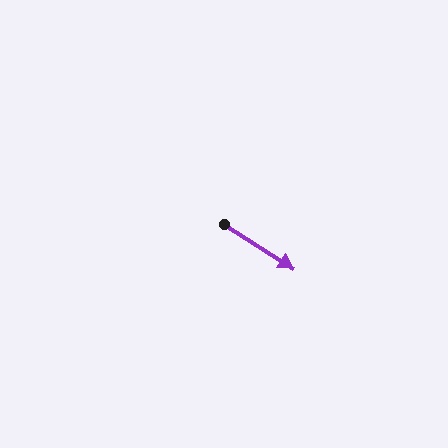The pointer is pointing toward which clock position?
Roughly 4 o'clock.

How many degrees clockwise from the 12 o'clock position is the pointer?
Approximately 122 degrees.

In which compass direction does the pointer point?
Southeast.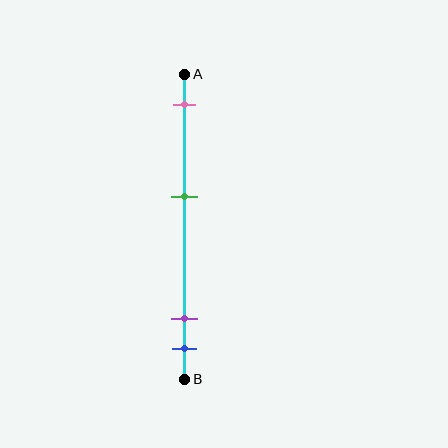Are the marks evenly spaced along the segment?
No, the marks are not evenly spaced.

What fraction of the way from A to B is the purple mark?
The purple mark is approximately 80% (0.8) of the way from A to B.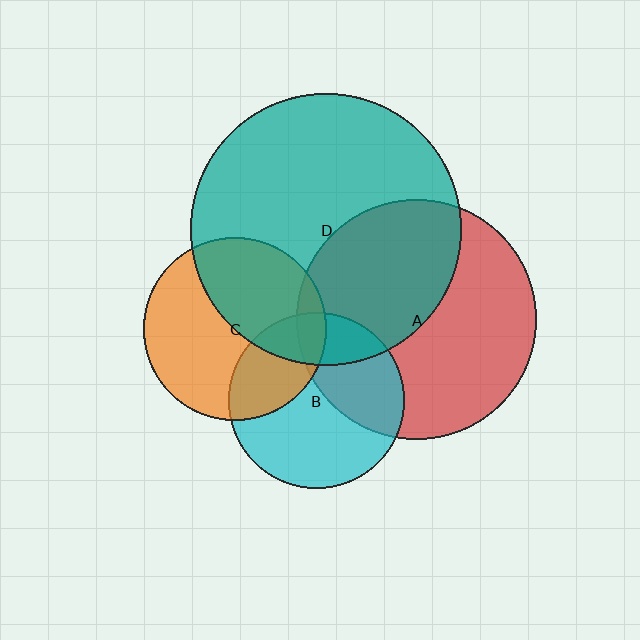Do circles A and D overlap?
Yes.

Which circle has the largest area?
Circle D (teal).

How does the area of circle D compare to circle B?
Approximately 2.4 times.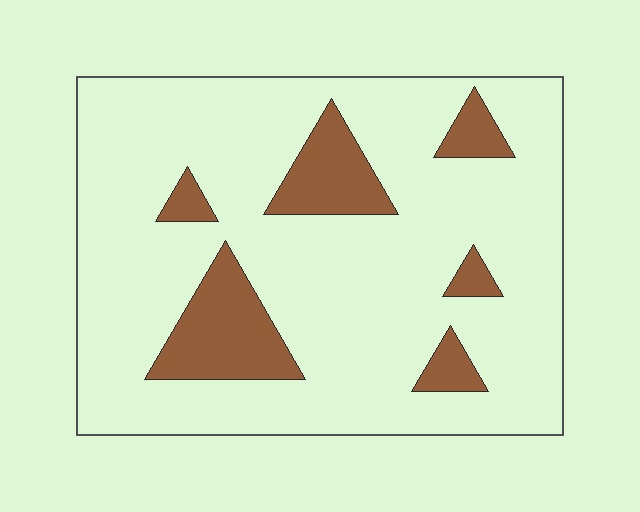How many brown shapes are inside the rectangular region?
6.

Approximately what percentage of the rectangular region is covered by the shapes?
Approximately 15%.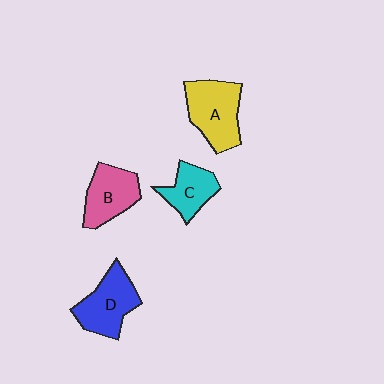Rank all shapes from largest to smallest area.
From largest to smallest: A (yellow), D (blue), B (pink), C (cyan).